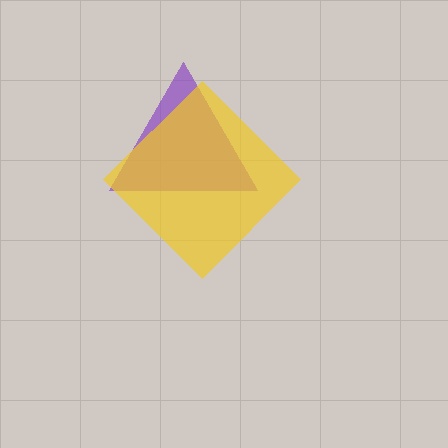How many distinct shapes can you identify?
There are 2 distinct shapes: a purple triangle, a yellow diamond.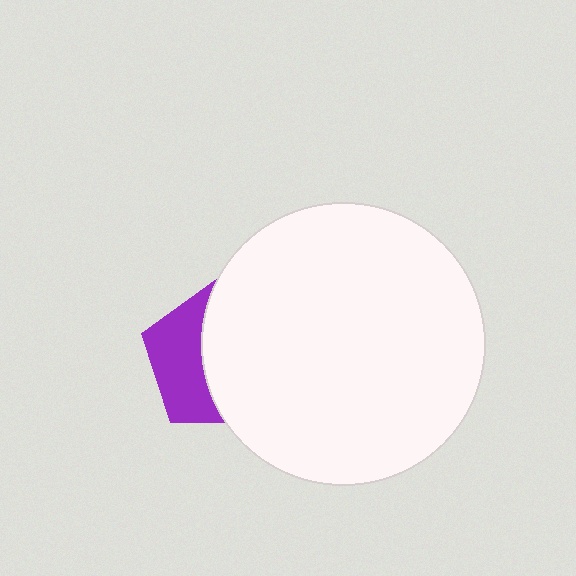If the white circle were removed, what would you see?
You would see the complete purple pentagon.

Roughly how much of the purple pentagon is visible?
A small part of it is visible (roughly 41%).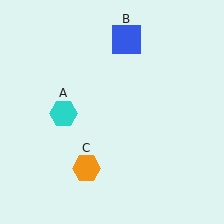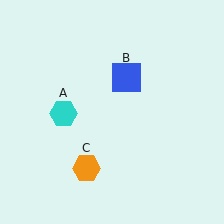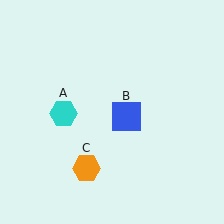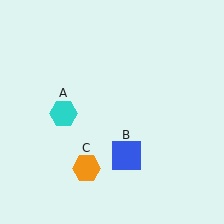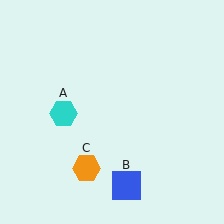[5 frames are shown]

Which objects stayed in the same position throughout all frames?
Cyan hexagon (object A) and orange hexagon (object C) remained stationary.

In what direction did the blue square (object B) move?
The blue square (object B) moved down.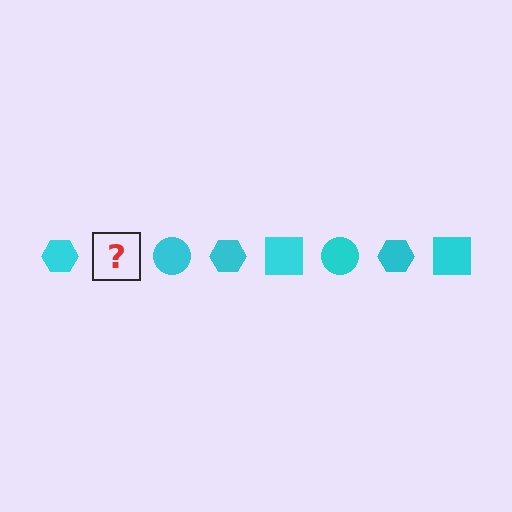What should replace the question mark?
The question mark should be replaced with a cyan square.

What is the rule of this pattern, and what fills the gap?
The rule is that the pattern cycles through hexagon, square, circle shapes in cyan. The gap should be filled with a cyan square.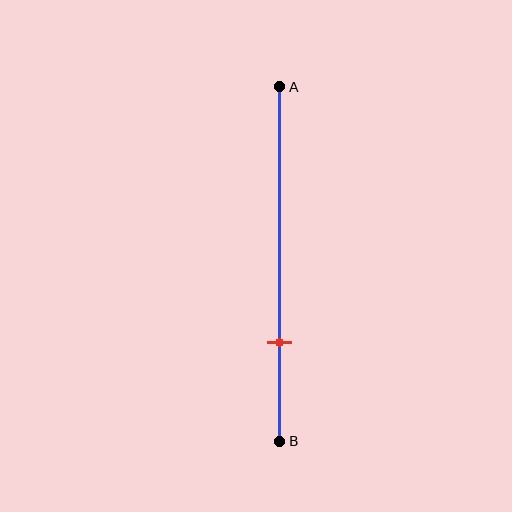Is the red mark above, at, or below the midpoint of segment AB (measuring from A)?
The red mark is below the midpoint of segment AB.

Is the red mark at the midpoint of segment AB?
No, the mark is at about 70% from A, not at the 50% midpoint.